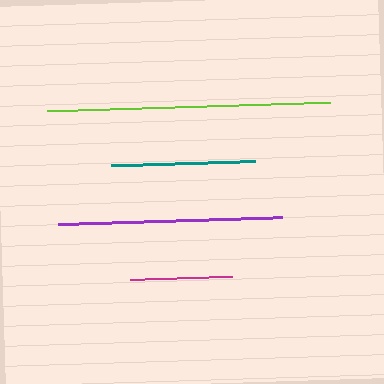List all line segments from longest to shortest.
From longest to shortest: lime, purple, teal, magenta.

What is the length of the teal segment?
The teal segment is approximately 144 pixels long.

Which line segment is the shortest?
The magenta line is the shortest at approximately 102 pixels.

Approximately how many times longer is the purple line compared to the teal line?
The purple line is approximately 1.6 times the length of the teal line.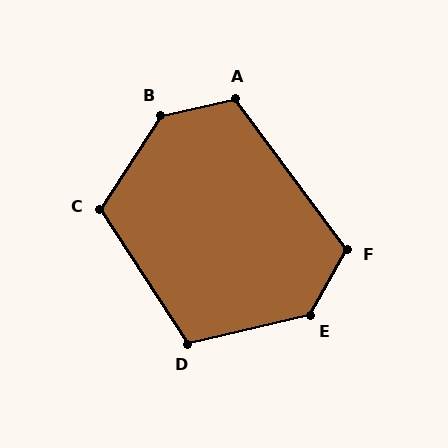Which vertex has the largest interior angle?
B, at approximately 136 degrees.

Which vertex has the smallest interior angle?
D, at approximately 110 degrees.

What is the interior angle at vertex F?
Approximately 114 degrees (obtuse).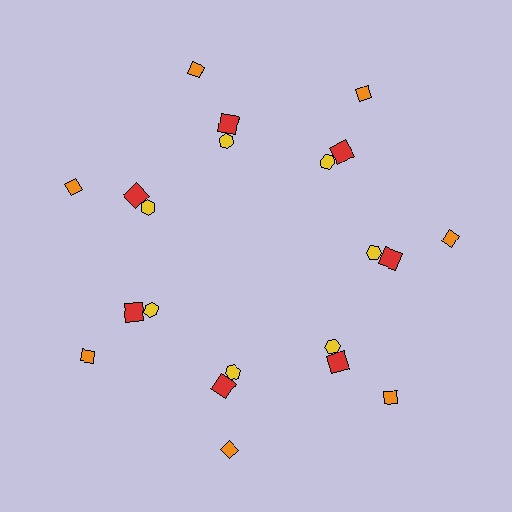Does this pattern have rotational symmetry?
Yes, this pattern has 7-fold rotational symmetry. It looks the same after rotating 51 degrees around the center.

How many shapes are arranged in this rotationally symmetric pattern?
There are 21 shapes, arranged in 7 groups of 3.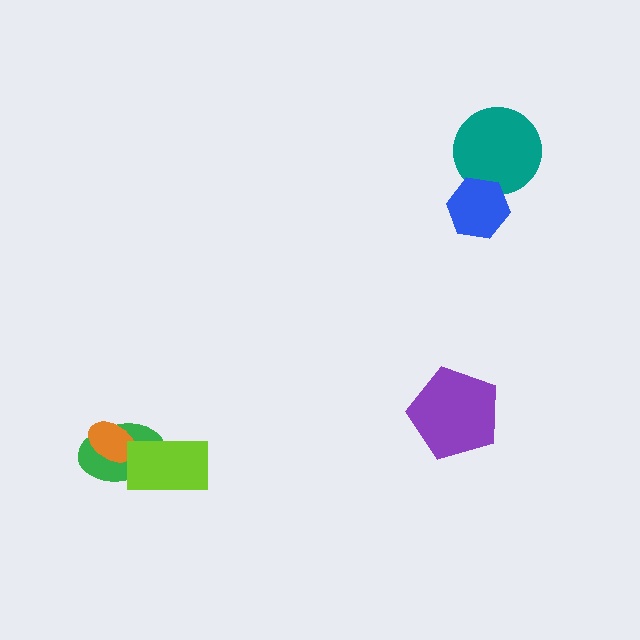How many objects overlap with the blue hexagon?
1 object overlaps with the blue hexagon.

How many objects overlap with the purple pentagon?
0 objects overlap with the purple pentagon.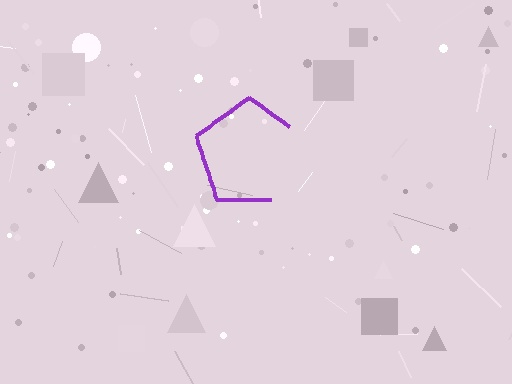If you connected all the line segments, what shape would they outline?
They would outline a pentagon.